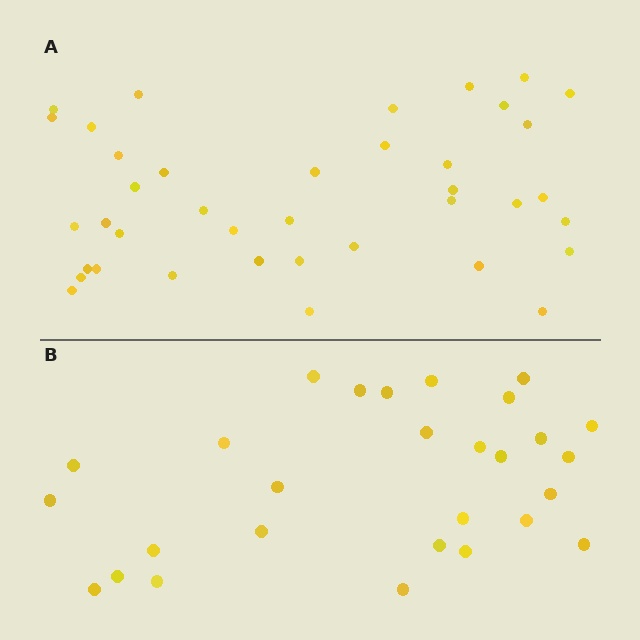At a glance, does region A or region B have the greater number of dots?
Region A (the top region) has more dots.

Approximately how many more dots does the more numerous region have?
Region A has roughly 12 or so more dots than region B.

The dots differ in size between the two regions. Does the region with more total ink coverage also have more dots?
No. Region B has more total ink coverage because its dots are larger, but region A actually contains more individual dots. Total area can be misleading — the number of items is what matters here.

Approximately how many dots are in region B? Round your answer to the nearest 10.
About 30 dots. (The exact count is 28, which rounds to 30.)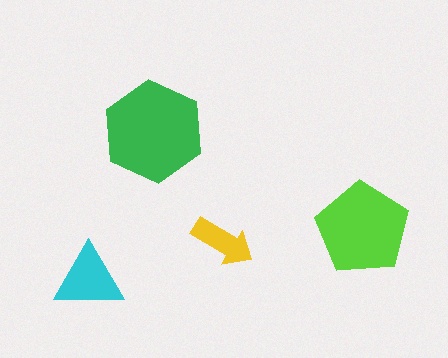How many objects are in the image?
There are 4 objects in the image.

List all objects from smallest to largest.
The yellow arrow, the cyan triangle, the lime pentagon, the green hexagon.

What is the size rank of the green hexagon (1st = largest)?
1st.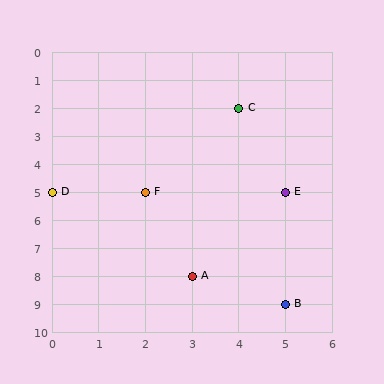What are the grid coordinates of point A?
Point A is at grid coordinates (3, 8).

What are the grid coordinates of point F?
Point F is at grid coordinates (2, 5).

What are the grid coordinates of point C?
Point C is at grid coordinates (4, 2).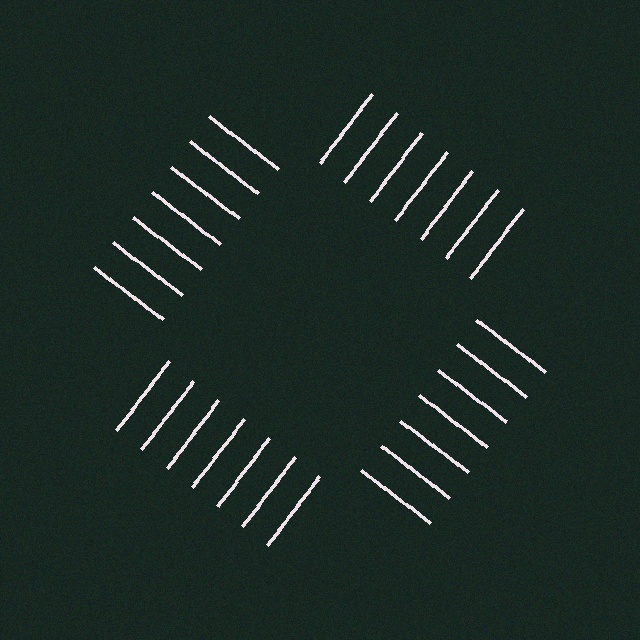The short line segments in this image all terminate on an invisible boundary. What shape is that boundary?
An illusory square — the line segments terminate on its edges but no continuous stroke is drawn.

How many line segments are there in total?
28 — 7 along each of the 4 edges.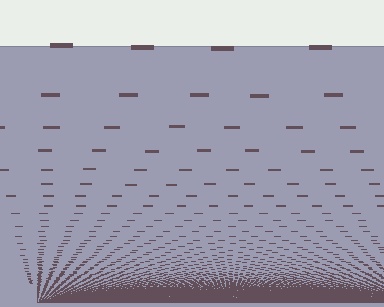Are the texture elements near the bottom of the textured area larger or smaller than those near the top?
Smaller. The gradient is inverted — elements near the bottom are smaller and denser.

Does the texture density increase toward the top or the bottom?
Density increases toward the bottom.